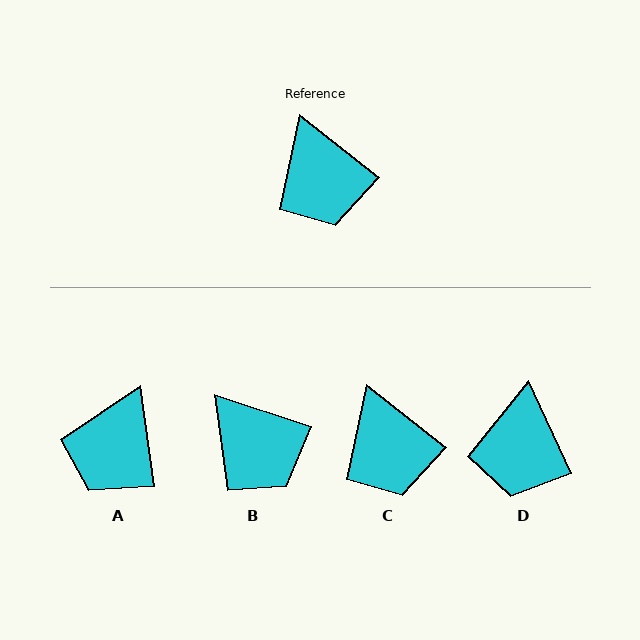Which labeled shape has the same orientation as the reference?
C.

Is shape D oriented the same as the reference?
No, it is off by about 27 degrees.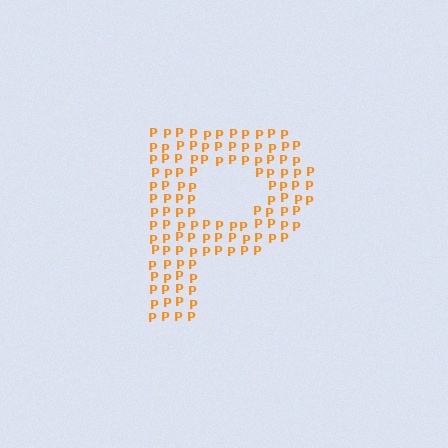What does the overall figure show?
The overall figure shows the letter P.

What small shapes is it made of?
It is made of small letter P's.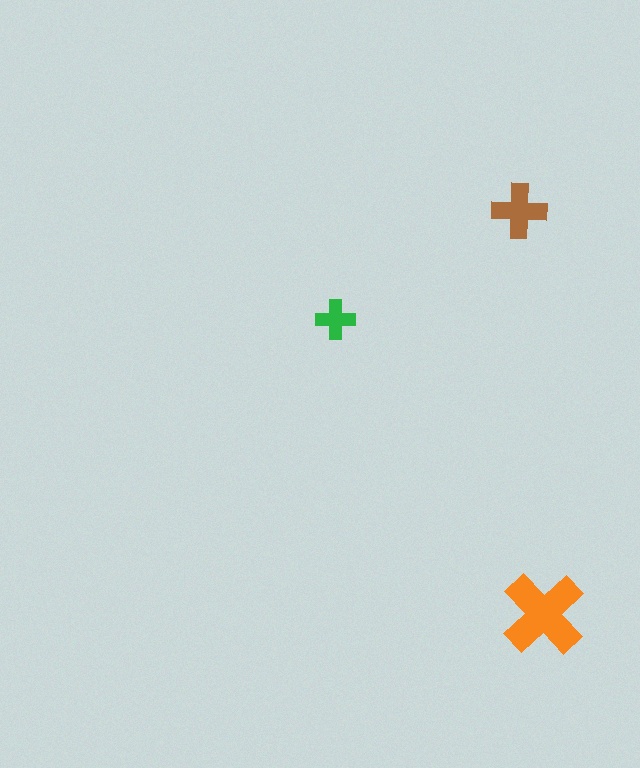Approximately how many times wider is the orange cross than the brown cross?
About 1.5 times wider.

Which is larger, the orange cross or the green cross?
The orange one.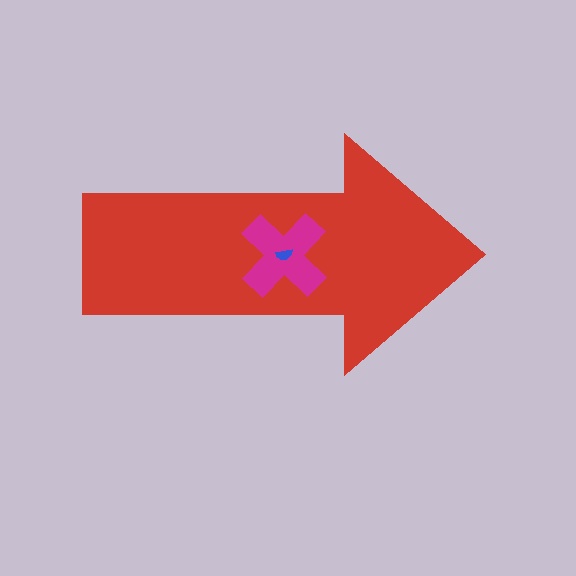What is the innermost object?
The blue semicircle.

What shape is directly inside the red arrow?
The magenta cross.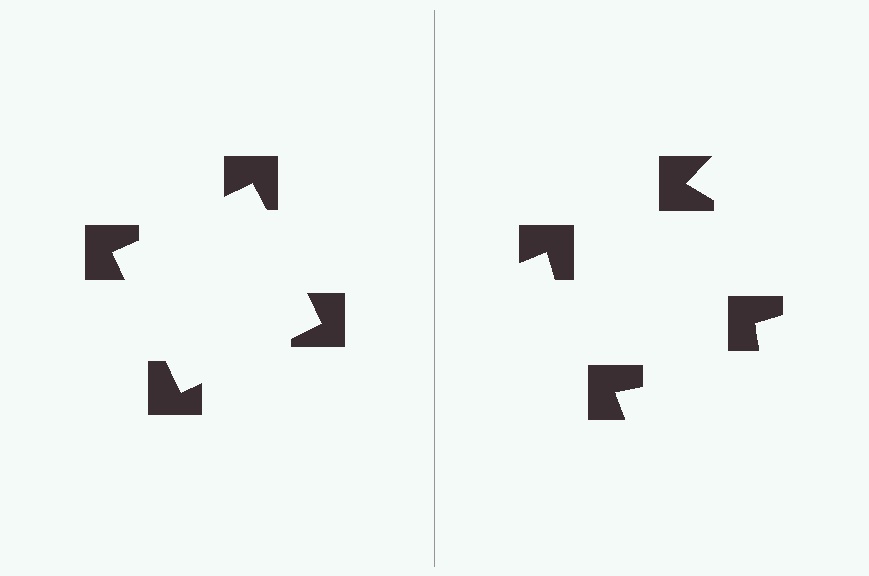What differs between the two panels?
The notched squares are positioned identically on both sides; only the wedge orientations differ. On the left they align to a square; on the right they are misaligned.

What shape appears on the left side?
An illusory square.